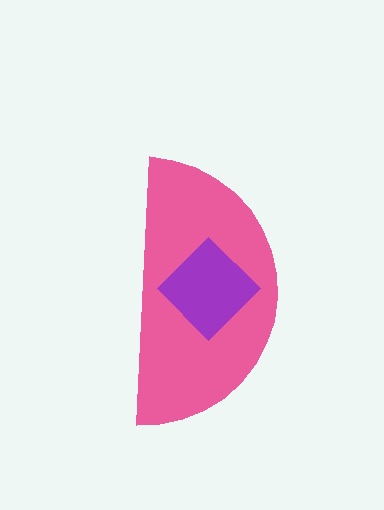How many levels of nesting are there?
2.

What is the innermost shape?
The purple diamond.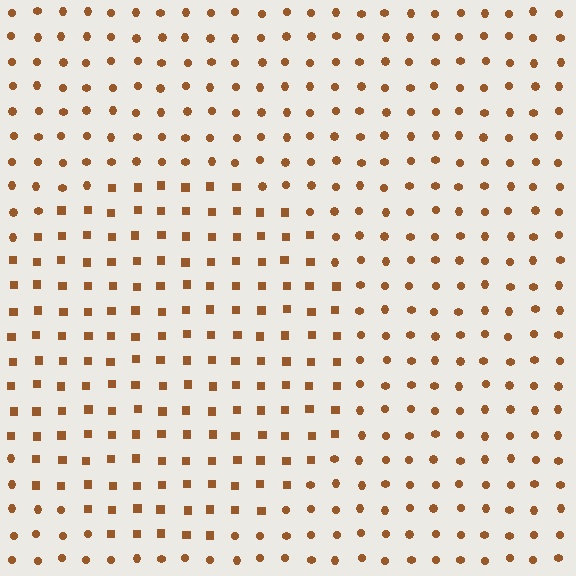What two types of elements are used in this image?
The image uses squares inside the circle region and circles outside it.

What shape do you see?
I see a circle.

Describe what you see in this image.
The image is filled with small brown elements arranged in a uniform grid. A circle-shaped region contains squares, while the surrounding area contains circles. The boundary is defined purely by the change in element shape.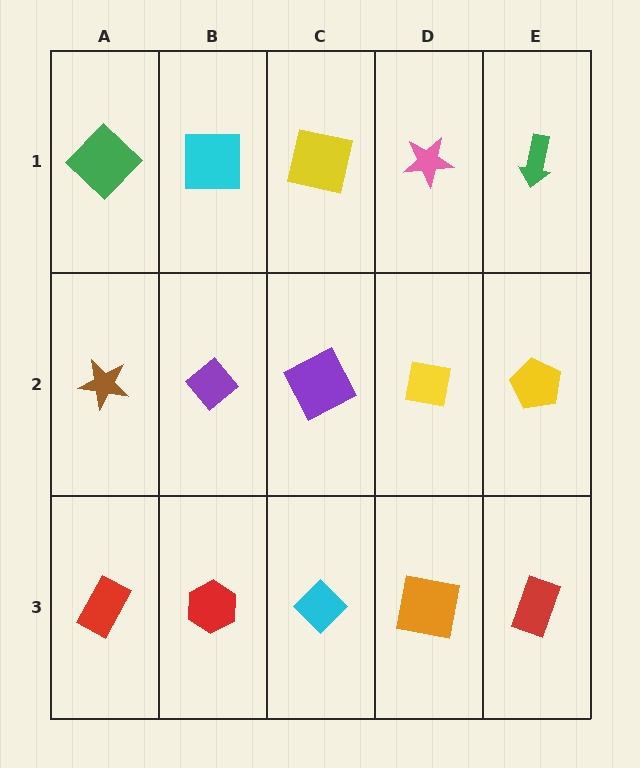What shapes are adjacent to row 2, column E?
A green arrow (row 1, column E), a red rectangle (row 3, column E), a yellow square (row 2, column D).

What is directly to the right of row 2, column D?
A yellow pentagon.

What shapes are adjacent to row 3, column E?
A yellow pentagon (row 2, column E), an orange square (row 3, column D).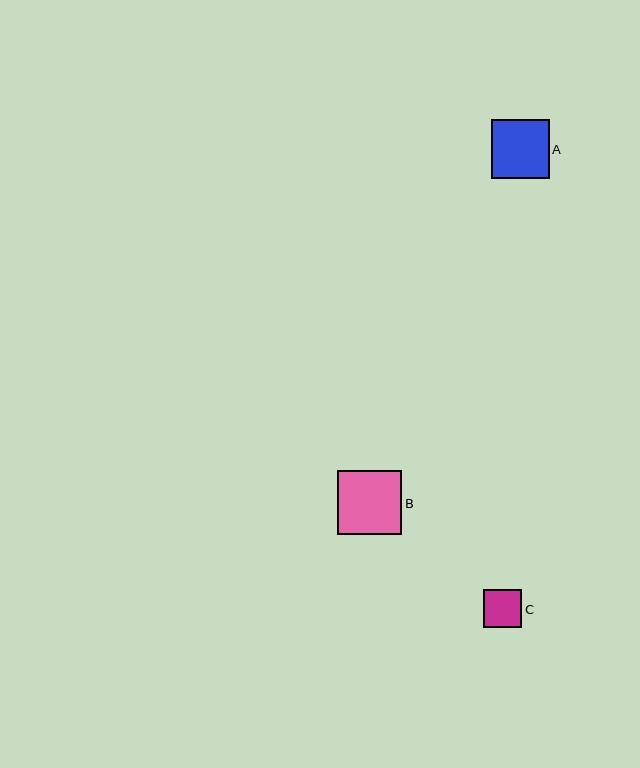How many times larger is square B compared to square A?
Square B is approximately 1.1 times the size of square A.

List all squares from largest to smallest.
From largest to smallest: B, A, C.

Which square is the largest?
Square B is the largest with a size of approximately 64 pixels.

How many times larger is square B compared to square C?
Square B is approximately 1.7 times the size of square C.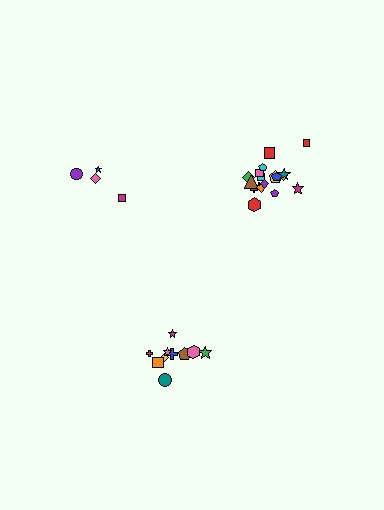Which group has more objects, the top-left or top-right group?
The top-right group.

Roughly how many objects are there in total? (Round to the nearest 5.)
Roughly 30 objects in total.